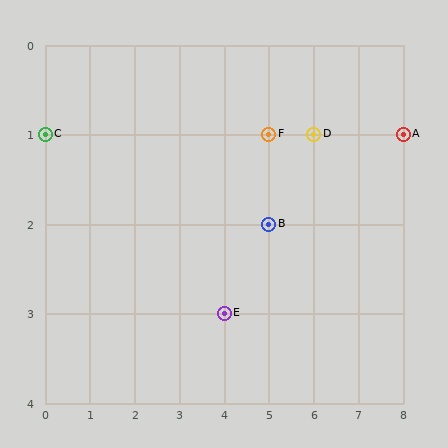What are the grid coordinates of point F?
Point F is at grid coordinates (5, 1).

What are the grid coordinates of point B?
Point B is at grid coordinates (5, 2).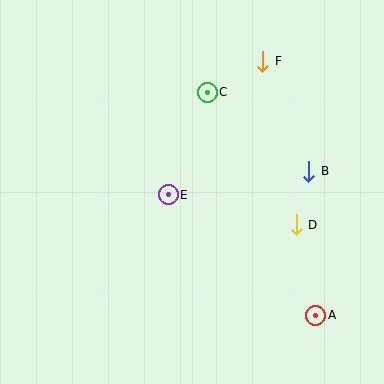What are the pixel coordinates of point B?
Point B is at (309, 171).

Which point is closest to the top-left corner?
Point C is closest to the top-left corner.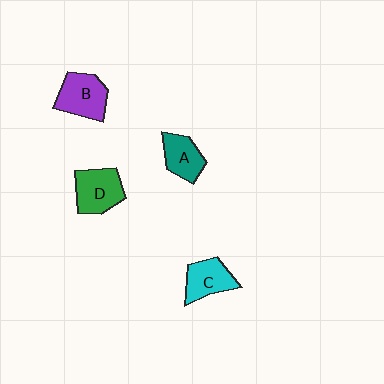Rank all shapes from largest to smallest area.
From largest to smallest: B (purple), D (green), C (cyan), A (teal).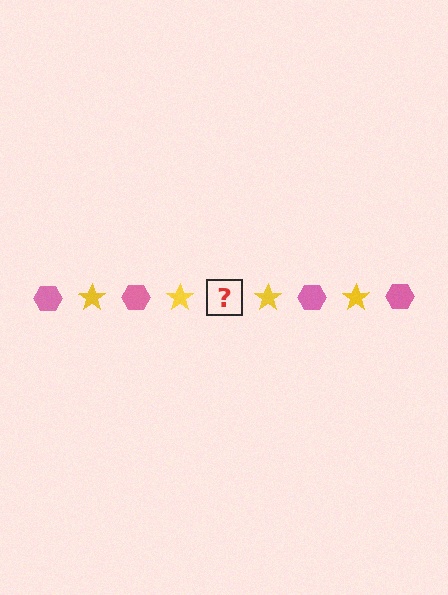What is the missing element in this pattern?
The missing element is a pink hexagon.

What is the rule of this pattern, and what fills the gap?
The rule is that the pattern alternates between pink hexagon and yellow star. The gap should be filled with a pink hexagon.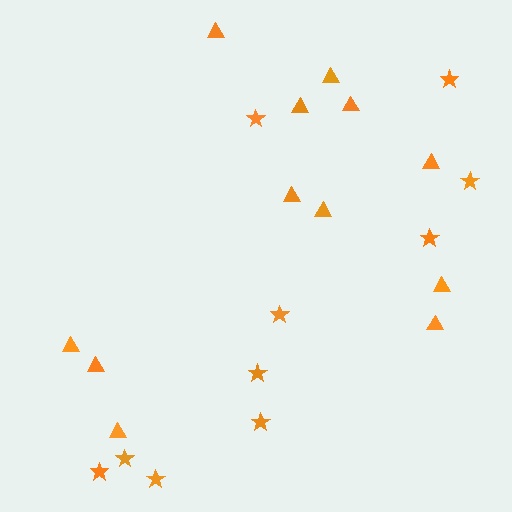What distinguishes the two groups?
There are 2 groups: one group of triangles (12) and one group of stars (10).